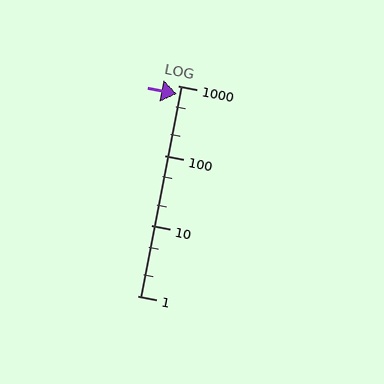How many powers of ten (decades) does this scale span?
The scale spans 3 decades, from 1 to 1000.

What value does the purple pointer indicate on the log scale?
The pointer indicates approximately 760.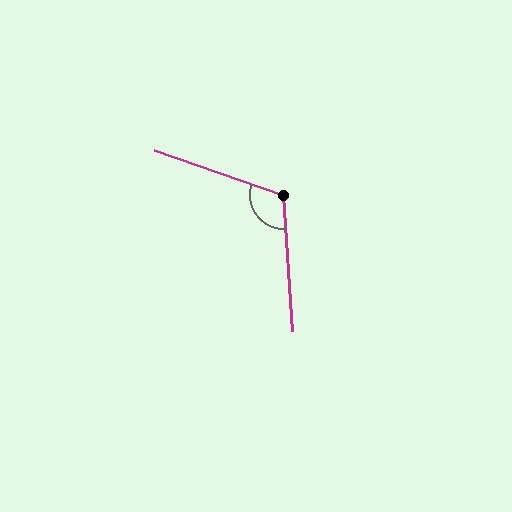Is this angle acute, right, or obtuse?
It is obtuse.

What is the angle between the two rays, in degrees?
Approximately 113 degrees.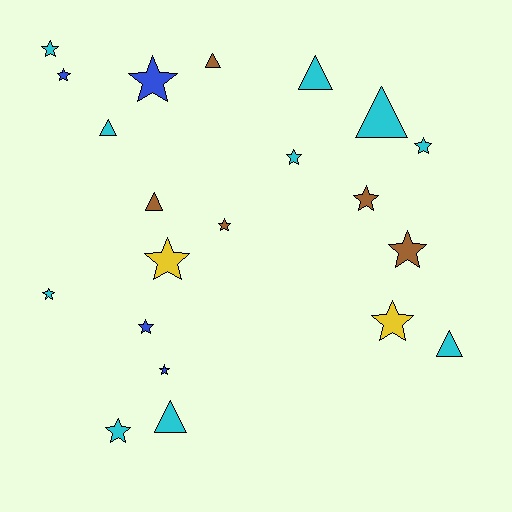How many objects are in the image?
There are 21 objects.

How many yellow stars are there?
There are 2 yellow stars.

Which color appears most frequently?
Cyan, with 10 objects.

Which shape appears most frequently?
Star, with 14 objects.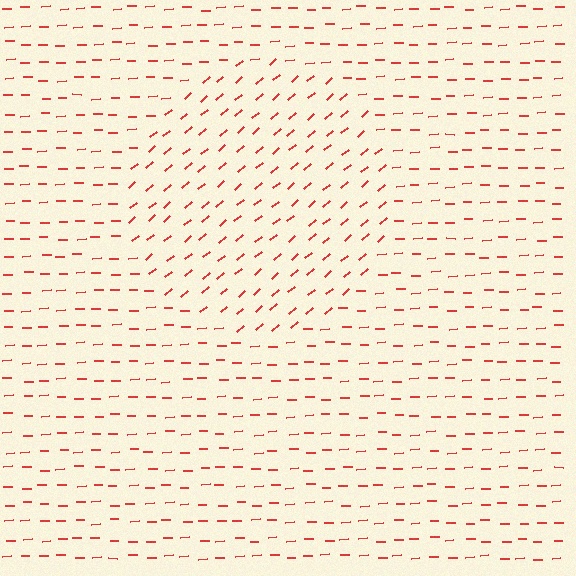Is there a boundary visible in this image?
Yes, there is a texture boundary formed by a change in line orientation.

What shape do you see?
I see a circle.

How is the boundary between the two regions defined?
The boundary is defined purely by a change in line orientation (approximately 38 degrees difference). All lines are the same color and thickness.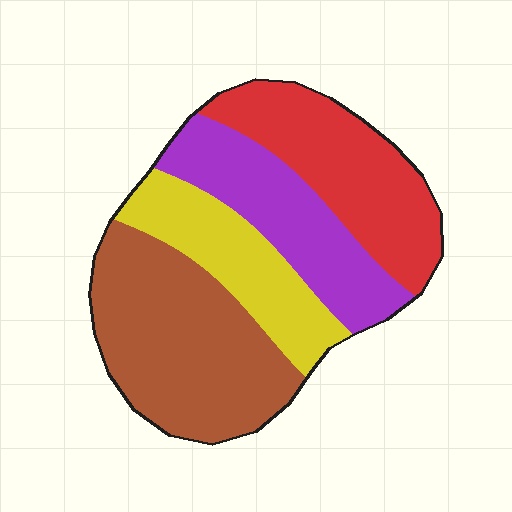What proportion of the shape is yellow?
Yellow takes up less than a quarter of the shape.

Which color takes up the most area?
Brown, at roughly 35%.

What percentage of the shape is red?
Red covers 25% of the shape.